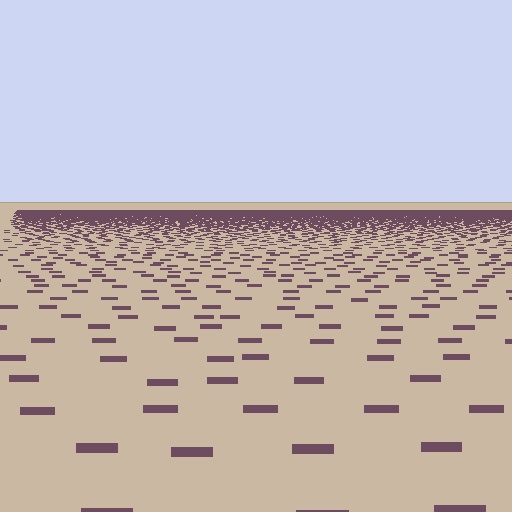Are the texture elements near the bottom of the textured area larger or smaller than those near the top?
Larger. Near the bottom, elements are closer to the viewer and appear at a bigger on-screen size.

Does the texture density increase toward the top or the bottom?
Density increases toward the top.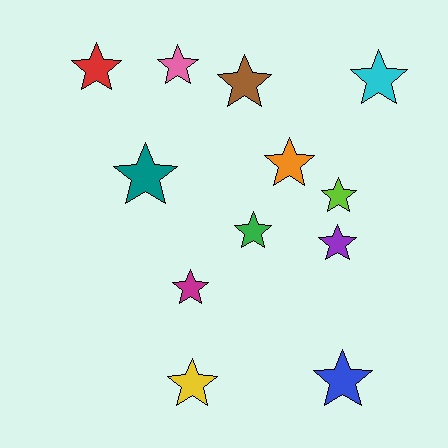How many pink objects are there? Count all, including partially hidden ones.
There is 1 pink object.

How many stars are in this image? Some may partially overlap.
There are 12 stars.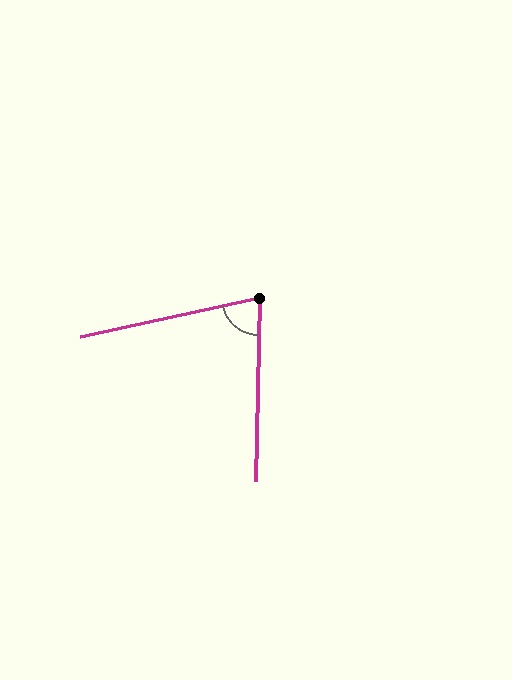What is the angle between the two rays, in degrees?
Approximately 76 degrees.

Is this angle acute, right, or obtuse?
It is acute.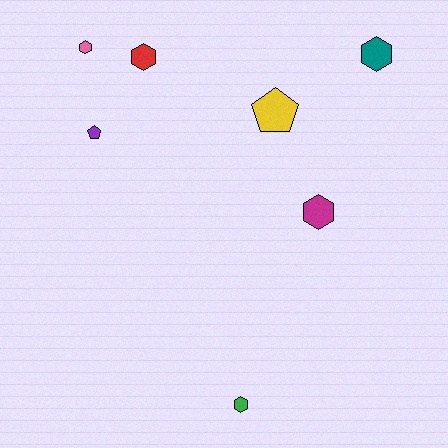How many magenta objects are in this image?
There is 1 magenta object.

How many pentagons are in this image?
There are 2 pentagons.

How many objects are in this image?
There are 7 objects.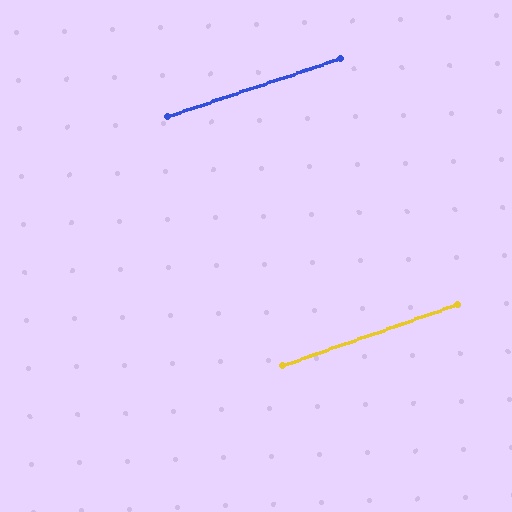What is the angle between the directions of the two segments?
Approximately 1 degree.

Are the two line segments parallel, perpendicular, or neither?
Parallel — their directions differ by only 0.6°.